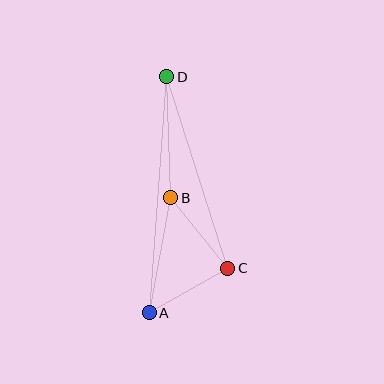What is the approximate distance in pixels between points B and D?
The distance between B and D is approximately 121 pixels.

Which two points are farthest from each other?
Points A and D are farthest from each other.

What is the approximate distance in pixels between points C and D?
The distance between C and D is approximately 201 pixels.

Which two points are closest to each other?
Points A and C are closest to each other.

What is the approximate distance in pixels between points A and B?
The distance between A and B is approximately 117 pixels.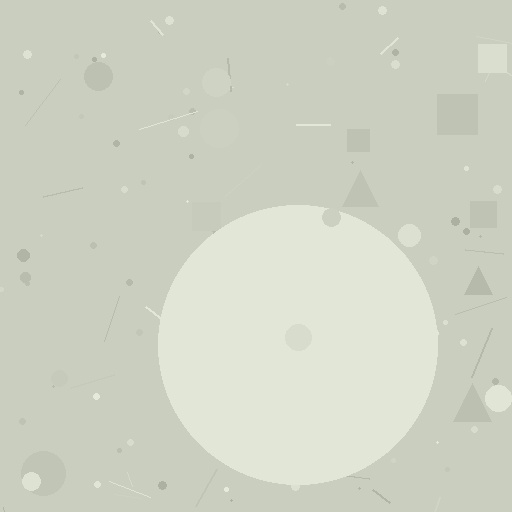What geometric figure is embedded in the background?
A circle is embedded in the background.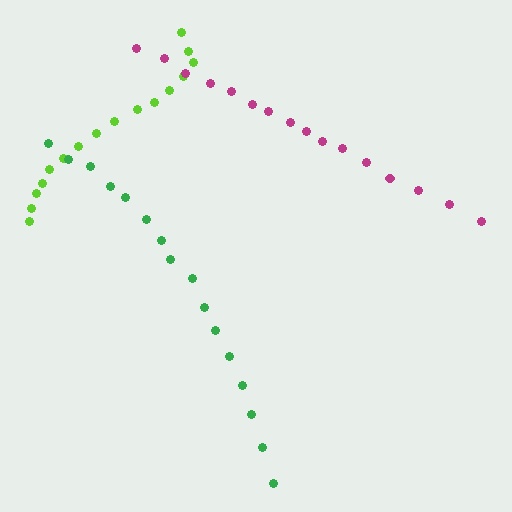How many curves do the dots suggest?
There are 3 distinct paths.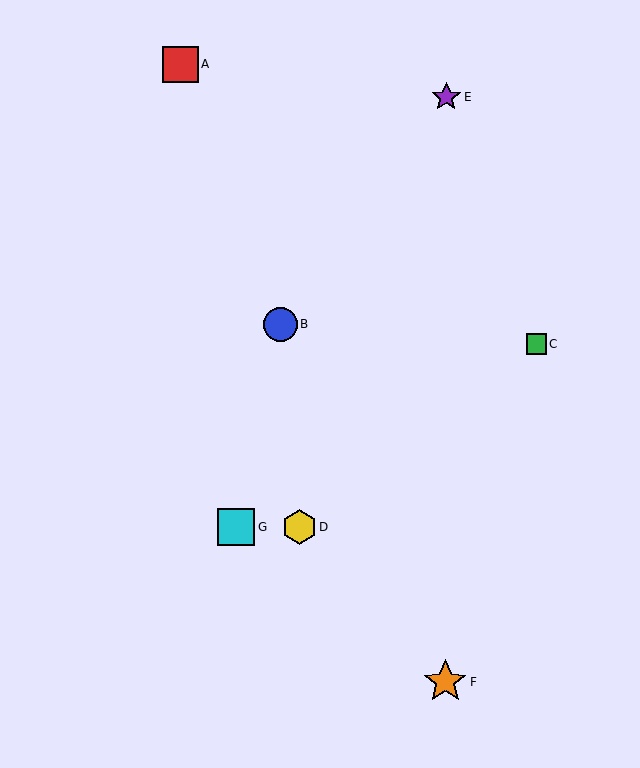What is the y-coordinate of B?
Object B is at y≈324.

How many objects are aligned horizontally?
2 objects (D, G) are aligned horizontally.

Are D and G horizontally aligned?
Yes, both are at y≈527.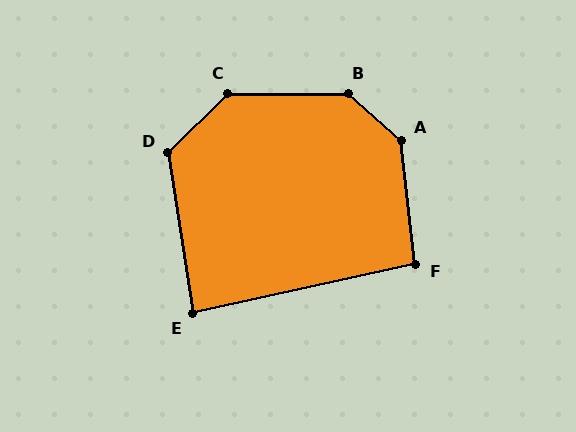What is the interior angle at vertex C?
Approximately 136 degrees (obtuse).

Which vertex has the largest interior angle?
B, at approximately 139 degrees.